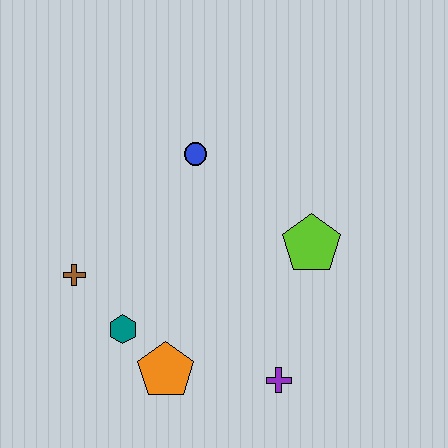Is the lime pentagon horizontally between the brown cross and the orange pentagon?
No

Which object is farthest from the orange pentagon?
The blue circle is farthest from the orange pentagon.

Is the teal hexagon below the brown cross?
Yes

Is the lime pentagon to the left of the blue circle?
No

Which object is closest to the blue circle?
The lime pentagon is closest to the blue circle.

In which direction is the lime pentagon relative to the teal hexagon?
The lime pentagon is to the right of the teal hexagon.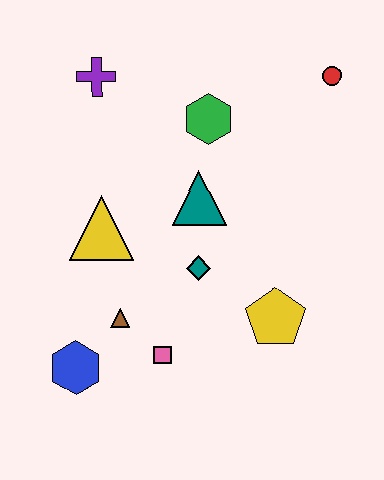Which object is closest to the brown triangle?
The pink square is closest to the brown triangle.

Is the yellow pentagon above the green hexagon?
No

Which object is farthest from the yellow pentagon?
The purple cross is farthest from the yellow pentagon.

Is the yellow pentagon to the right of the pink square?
Yes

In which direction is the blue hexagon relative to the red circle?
The blue hexagon is below the red circle.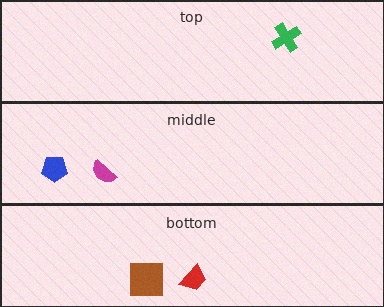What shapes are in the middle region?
The blue pentagon, the magenta semicircle.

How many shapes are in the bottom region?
2.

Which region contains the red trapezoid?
The bottom region.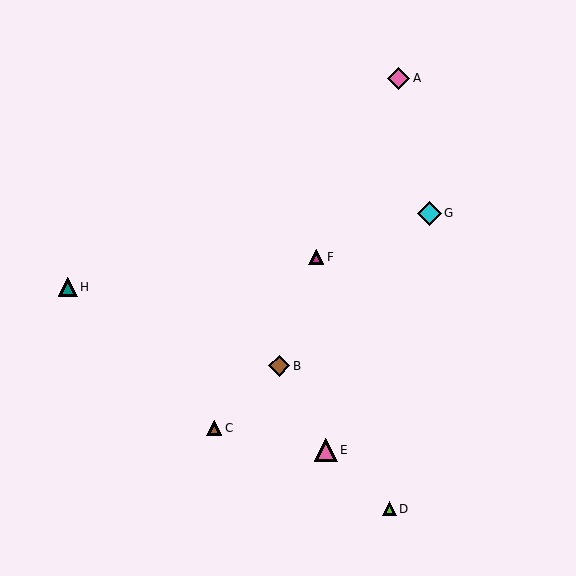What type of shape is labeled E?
Shape E is a pink triangle.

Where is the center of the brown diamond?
The center of the brown diamond is at (279, 366).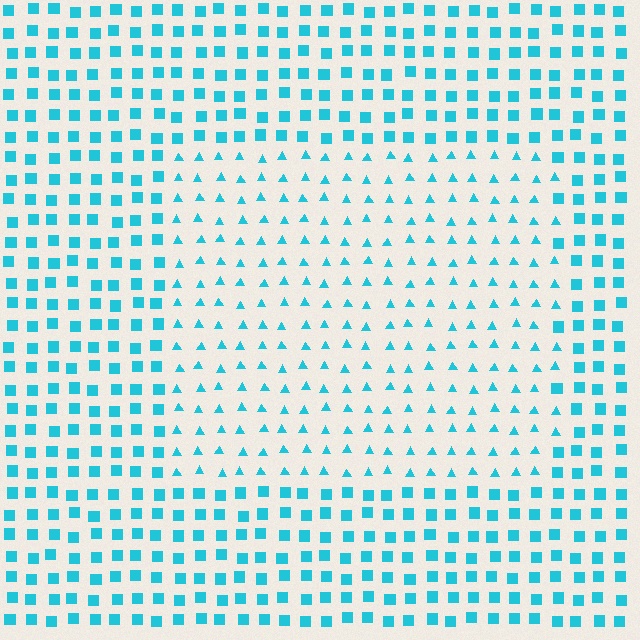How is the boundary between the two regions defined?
The boundary is defined by a change in element shape: triangles inside vs. squares outside. All elements share the same color and spacing.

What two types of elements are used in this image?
The image uses triangles inside the rectangle region and squares outside it.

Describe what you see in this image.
The image is filled with small cyan elements arranged in a uniform grid. A rectangle-shaped region contains triangles, while the surrounding area contains squares. The boundary is defined purely by the change in element shape.